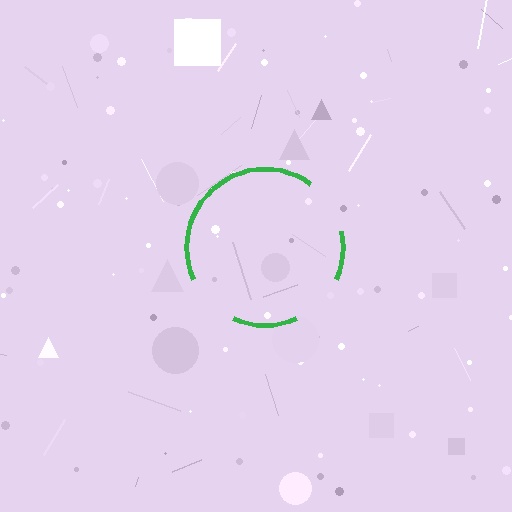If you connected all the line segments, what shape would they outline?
They would outline a circle.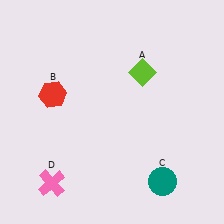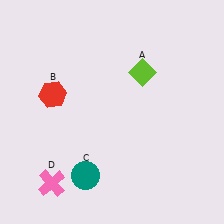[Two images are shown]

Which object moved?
The teal circle (C) moved left.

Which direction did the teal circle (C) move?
The teal circle (C) moved left.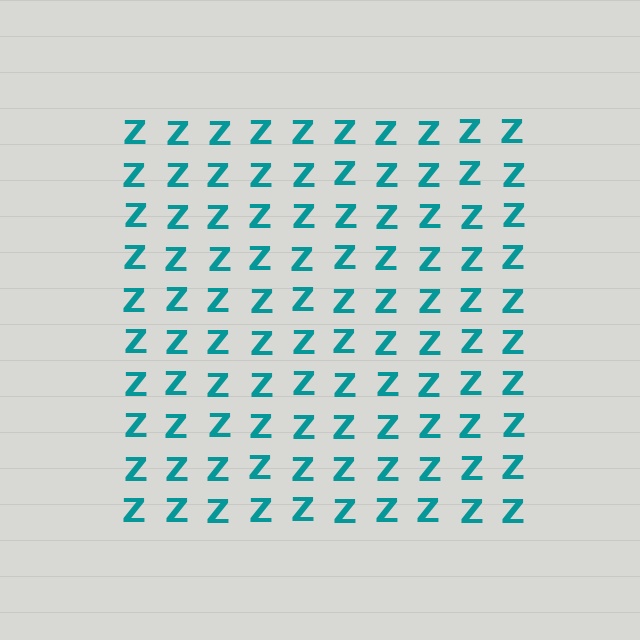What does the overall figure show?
The overall figure shows a square.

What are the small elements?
The small elements are letter Z's.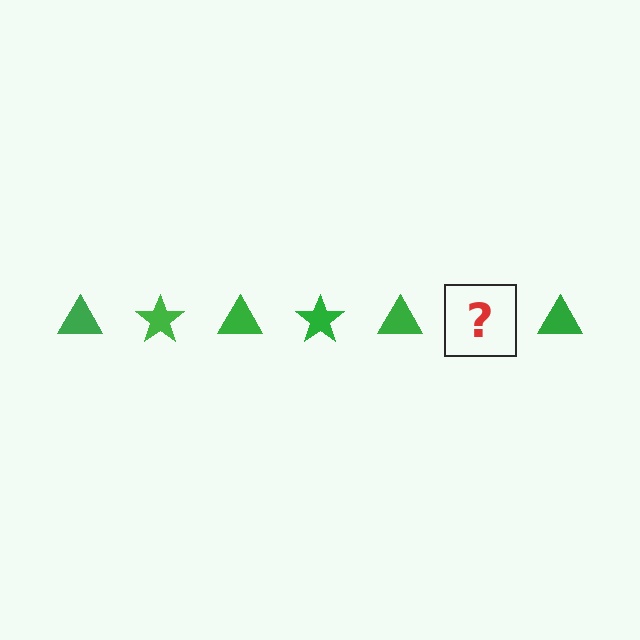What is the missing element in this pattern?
The missing element is a green star.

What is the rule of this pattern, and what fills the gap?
The rule is that the pattern cycles through triangle, star shapes in green. The gap should be filled with a green star.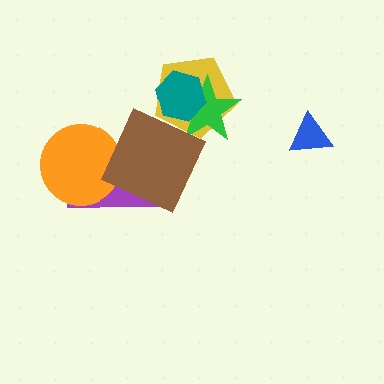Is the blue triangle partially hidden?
No, no other shape covers it.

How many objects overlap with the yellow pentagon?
2 objects overlap with the yellow pentagon.